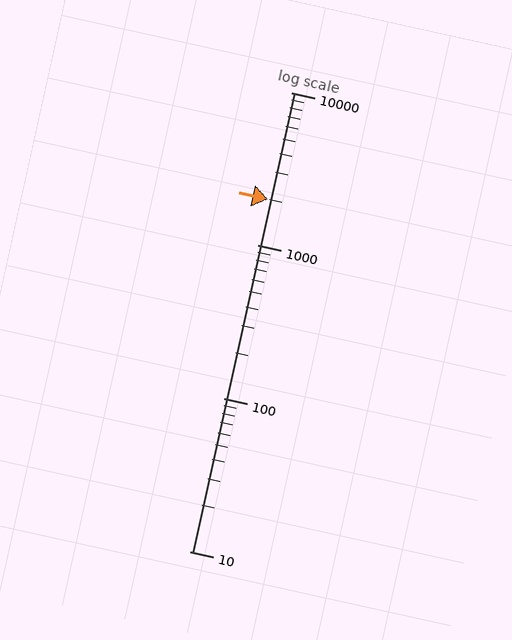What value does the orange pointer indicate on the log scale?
The pointer indicates approximately 2000.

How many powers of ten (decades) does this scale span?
The scale spans 3 decades, from 10 to 10000.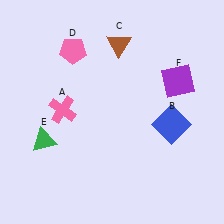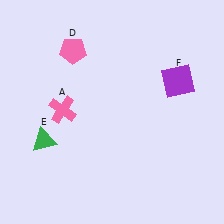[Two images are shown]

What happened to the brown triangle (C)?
The brown triangle (C) was removed in Image 2. It was in the top-right area of Image 1.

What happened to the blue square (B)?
The blue square (B) was removed in Image 2. It was in the bottom-right area of Image 1.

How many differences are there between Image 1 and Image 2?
There are 2 differences between the two images.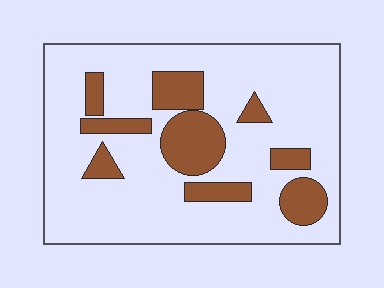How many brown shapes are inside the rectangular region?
9.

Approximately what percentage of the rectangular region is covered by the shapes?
Approximately 20%.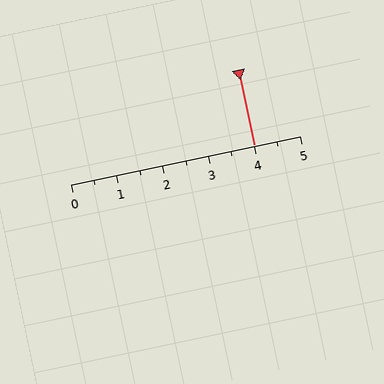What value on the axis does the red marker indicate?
The marker indicates approximately 4.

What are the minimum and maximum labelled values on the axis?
The axis runs from 0 to 5.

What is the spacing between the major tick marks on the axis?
The major ticks are spaced 1 apart.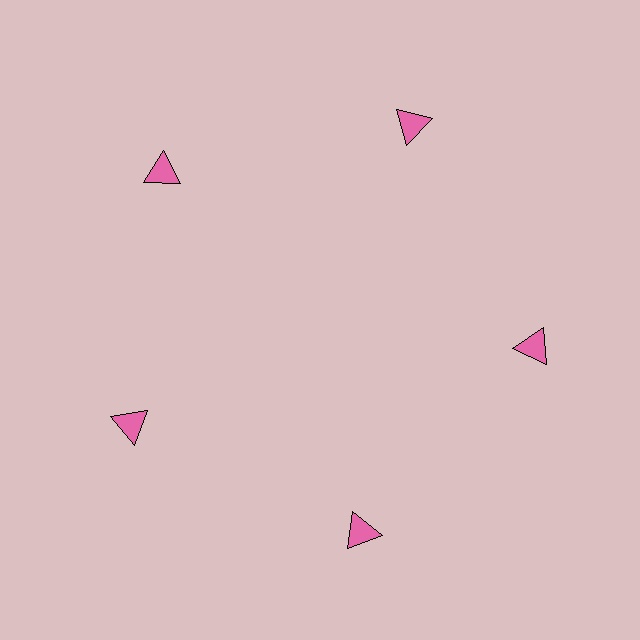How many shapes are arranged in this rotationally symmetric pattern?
There are 5 shapes, arranged in 5 groups of 1.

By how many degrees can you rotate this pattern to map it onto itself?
The pattern maps onto itself every 72 degrees of rotation.